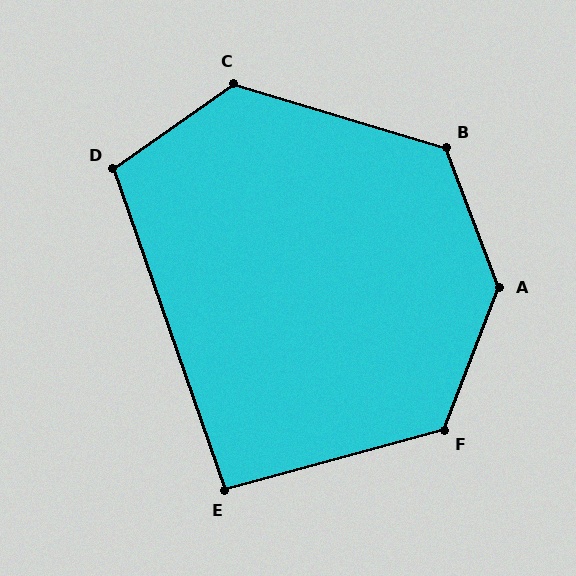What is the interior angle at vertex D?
Approximately 106 degrees (obtuse).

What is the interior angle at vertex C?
Approximately 128 degrees (obtuse).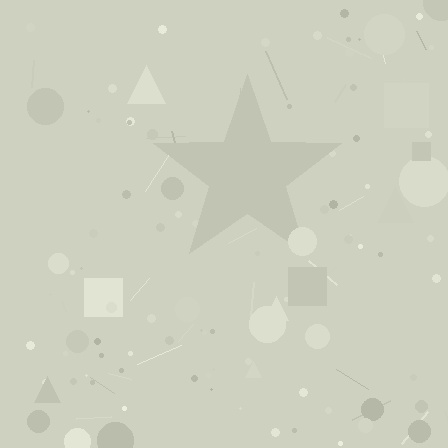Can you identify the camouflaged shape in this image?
The camouflaged shape is a star.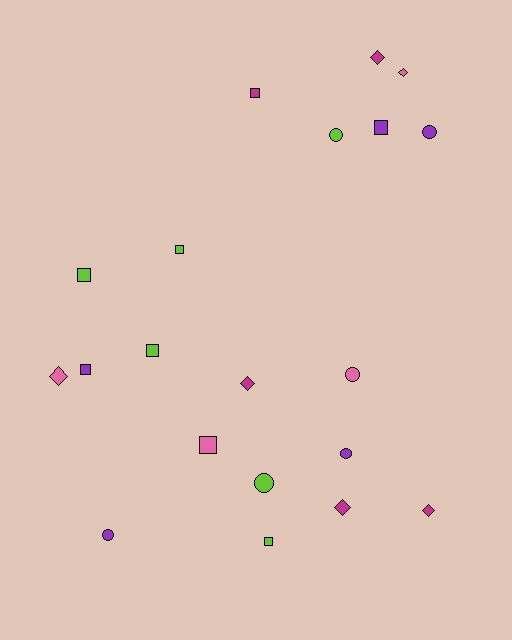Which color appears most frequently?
Lime, with 6 objects.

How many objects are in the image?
There are 20 objects.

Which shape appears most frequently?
Square, with 8 objects.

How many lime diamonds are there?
There are no lime diamonds.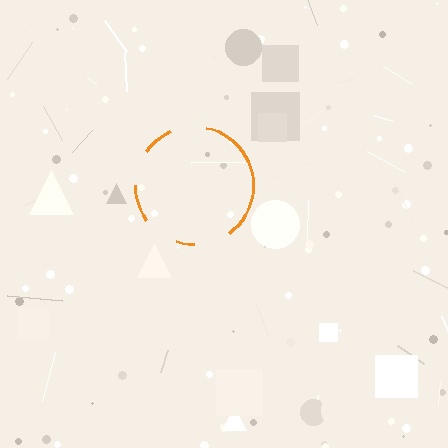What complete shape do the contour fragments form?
The contour fragments form a circle.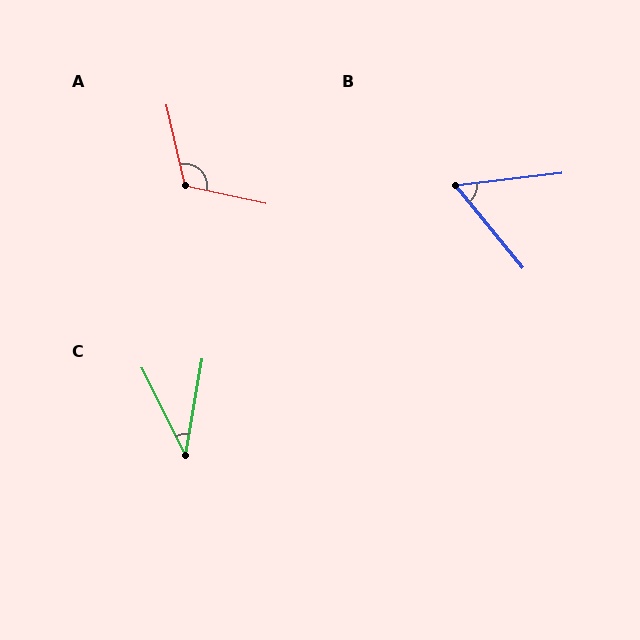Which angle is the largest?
A, at approximately 115 degrees.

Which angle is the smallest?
C, at approximately 36 degrees.